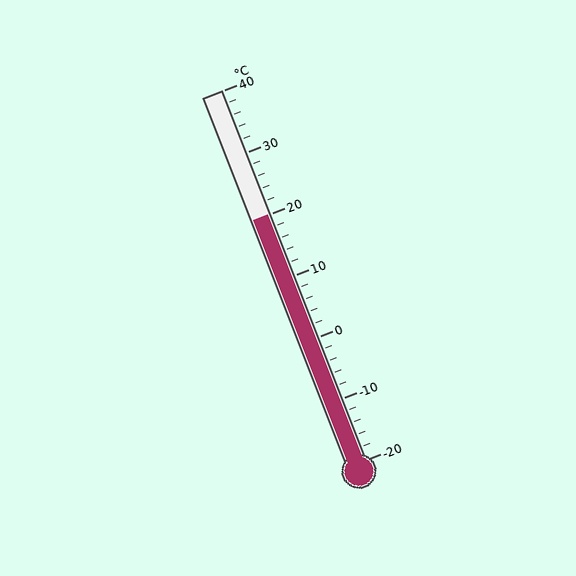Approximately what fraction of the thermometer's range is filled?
The thermometer is filled to approximately 65% of its range.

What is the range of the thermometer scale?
The thermometer scale ranges from -20°C to 40°C.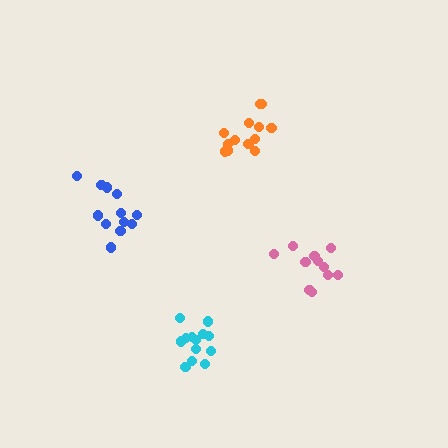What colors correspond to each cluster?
The clusters are colored: cyan, orange, blue, pink.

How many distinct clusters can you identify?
There are 4 distinct clusters.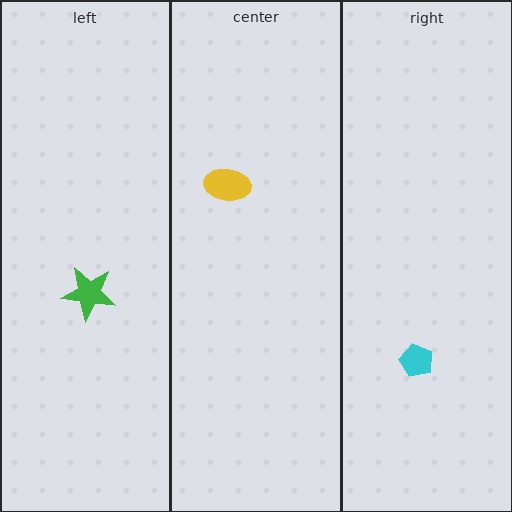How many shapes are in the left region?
1.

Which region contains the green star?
The left region.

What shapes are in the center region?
The yellow ellipse.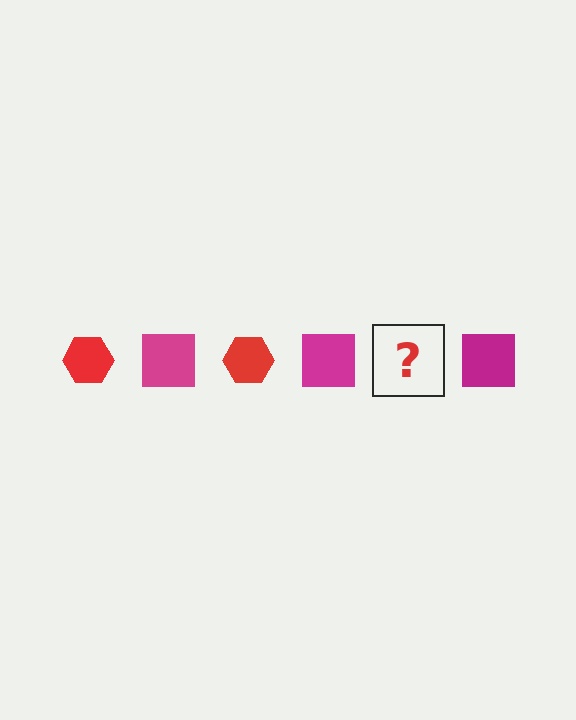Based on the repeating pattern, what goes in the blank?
The blank should be a red hexagon.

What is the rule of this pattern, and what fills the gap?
The rule is that the pattern alternates between red hexagon and magenta square. The gap should be filled with a red hexagon.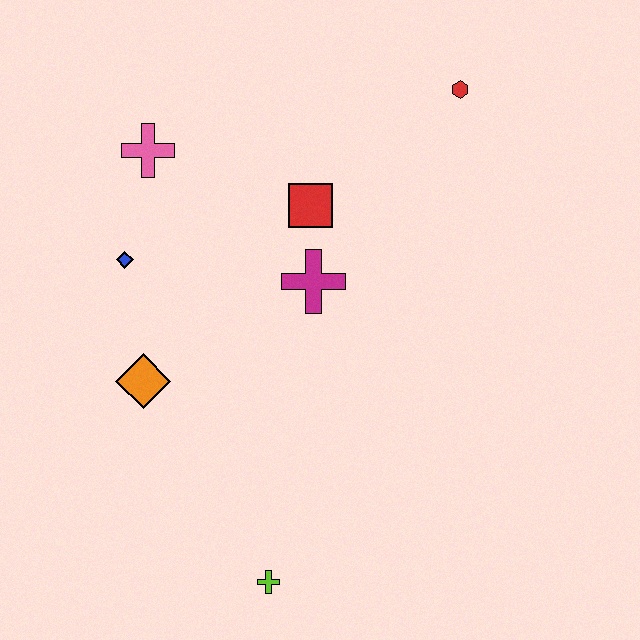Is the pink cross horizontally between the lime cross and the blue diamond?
Yes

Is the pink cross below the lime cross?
No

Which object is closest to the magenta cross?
The red square is closest to the magenta cross.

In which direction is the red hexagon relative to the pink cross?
The red hexagon is to the right of the pink cross.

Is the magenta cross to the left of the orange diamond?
No